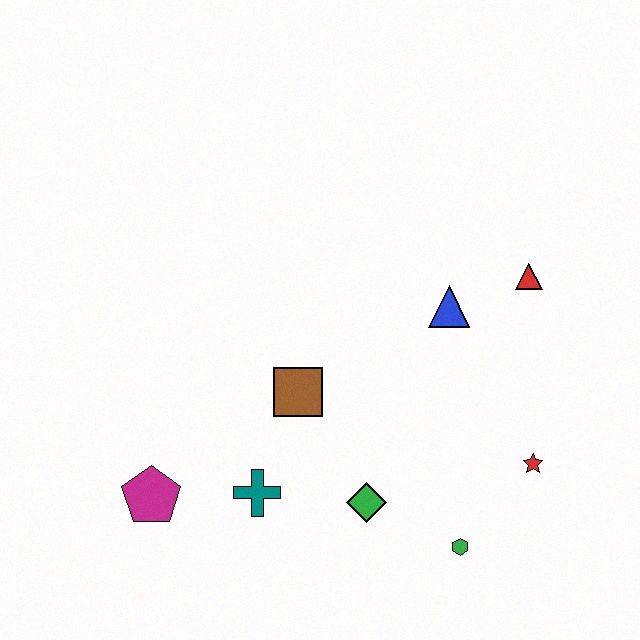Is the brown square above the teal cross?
Yes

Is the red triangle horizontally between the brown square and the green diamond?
No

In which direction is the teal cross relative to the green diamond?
The teal cross is to the left of the green diamond.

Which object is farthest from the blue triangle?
The magenta pentagon is farthest from the blue triangle.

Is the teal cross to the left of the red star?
Yes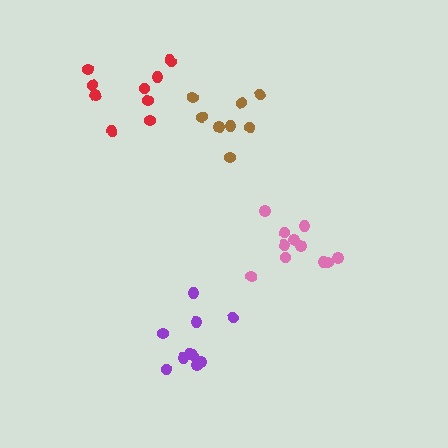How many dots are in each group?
Group 1: 8 dots, Group 2: 11 dots, Group 3: 10 dots, Group 4: 10 dots (39 total).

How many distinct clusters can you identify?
There are 4 distinct clusters.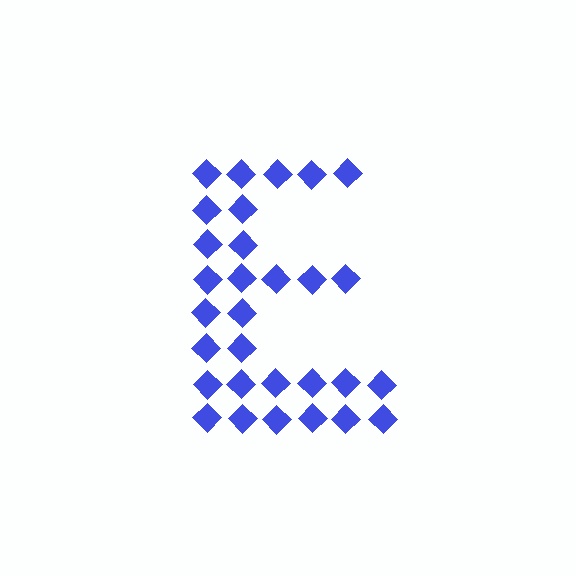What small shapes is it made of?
It is made of small diamonds.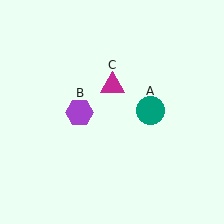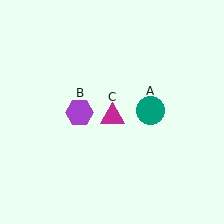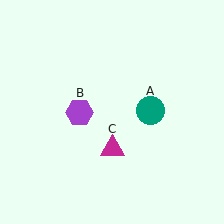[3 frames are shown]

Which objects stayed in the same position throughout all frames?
Teal circle (object A) and purple hexagon (object B) remained stationary.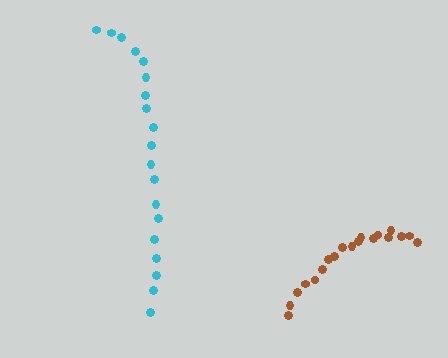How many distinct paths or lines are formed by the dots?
There are 2 distinct paths.